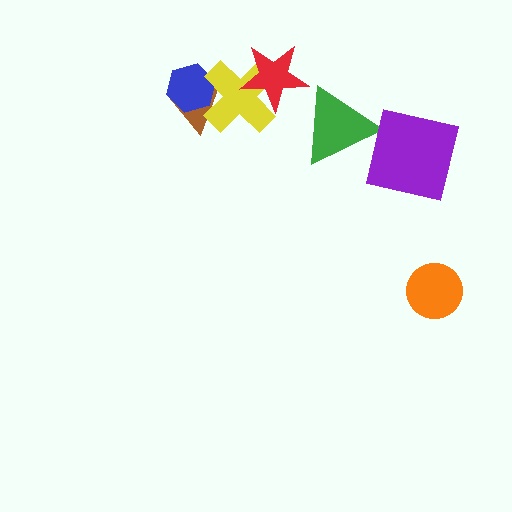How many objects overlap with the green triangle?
0 objects overlap with the green triangle.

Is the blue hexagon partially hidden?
Yes, it is partially covered by another shape.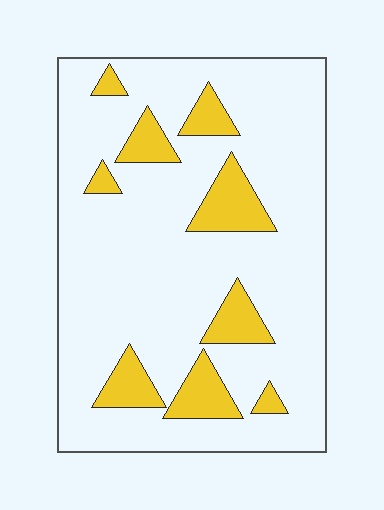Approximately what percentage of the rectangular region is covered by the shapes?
Approximately 15%.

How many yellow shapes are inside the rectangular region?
9.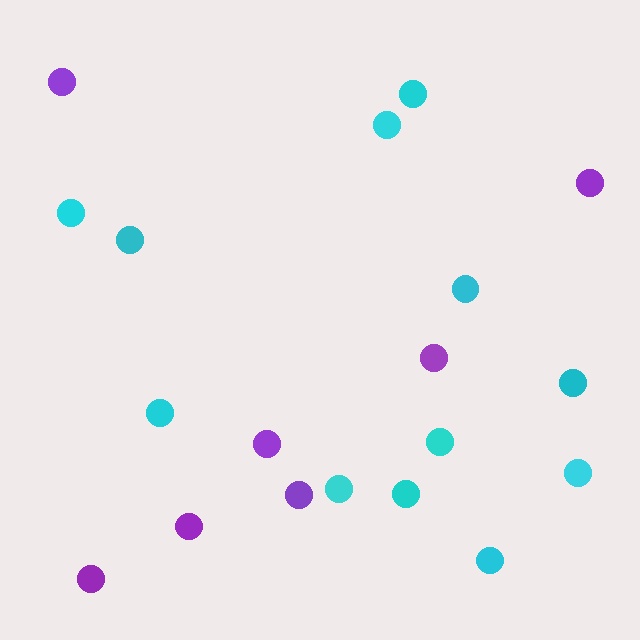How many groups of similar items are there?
There are 2 groups: one group of cyan circles (12) and one group of purple circles (7).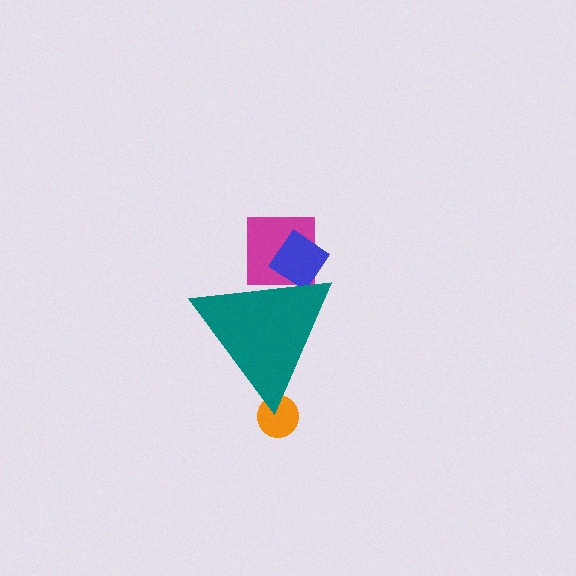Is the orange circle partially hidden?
Yes, the orange circle is partially hidden behind the teal triangle.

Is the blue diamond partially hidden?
Yes, the blue diamond is partially hidden behind the teal triangle.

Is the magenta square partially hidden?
Yes, the magenta square is partially hidden behind the teal triangle.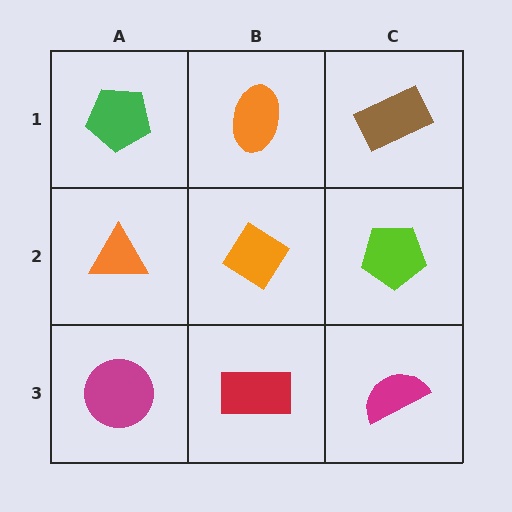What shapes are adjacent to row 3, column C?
A lime pentagon (row 2, column C), a red rectangle (row 3, column B).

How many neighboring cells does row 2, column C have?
3.